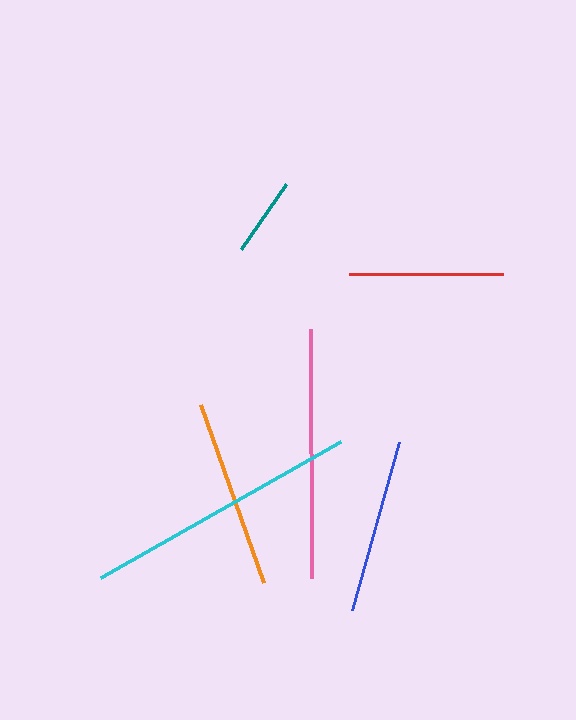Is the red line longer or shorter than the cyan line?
The cyan line is longer than the red line.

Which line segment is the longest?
The cyan line is the longest at approximately 276 pixels.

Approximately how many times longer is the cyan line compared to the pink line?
The cyan line is approximately 1.1 times the length of the pink line.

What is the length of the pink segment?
The pink segment is approximately 250 pixels long.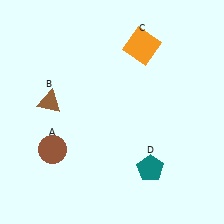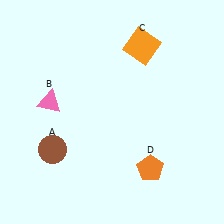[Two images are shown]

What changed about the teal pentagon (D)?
In Image 1, D is teal. In Image 2, it changed to orange.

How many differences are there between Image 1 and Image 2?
There are 2 differences between the two images.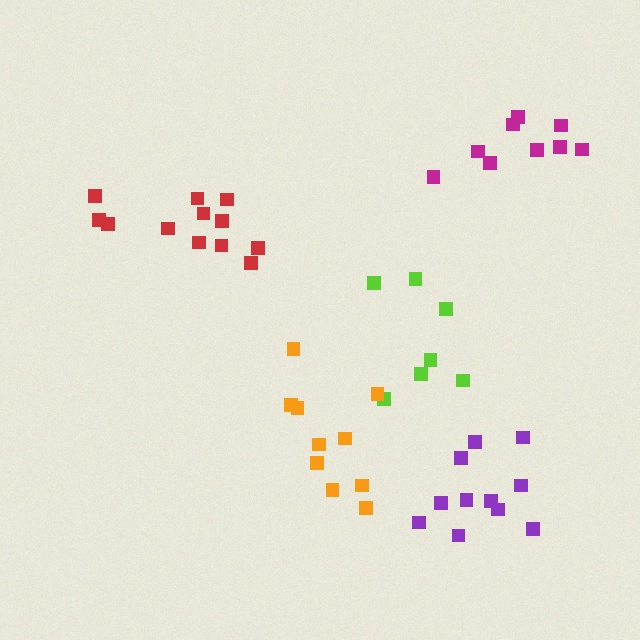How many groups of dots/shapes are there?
There are 5 groups.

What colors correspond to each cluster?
The clusters are colored: red, purple, lime, magenta, orange.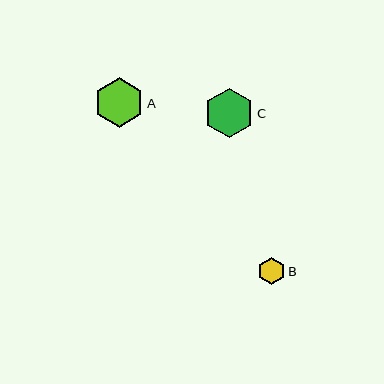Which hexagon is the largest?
Hexagon C is the largest with a size of approximately 50 pixels.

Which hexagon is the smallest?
Hexagon B is the smallest with a size of approximately 27 pixels.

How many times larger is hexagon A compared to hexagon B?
Hexagon A is approximately 1.9 times the size of hexagon B.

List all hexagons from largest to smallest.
From largest to smallest: C, A, B.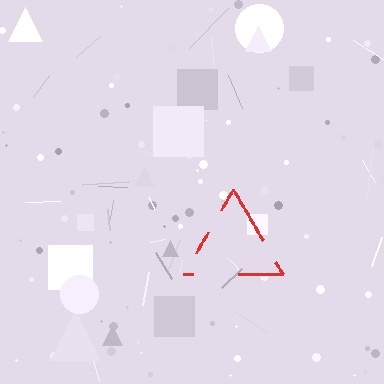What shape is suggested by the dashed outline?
The dashed outline suggests a triangle.